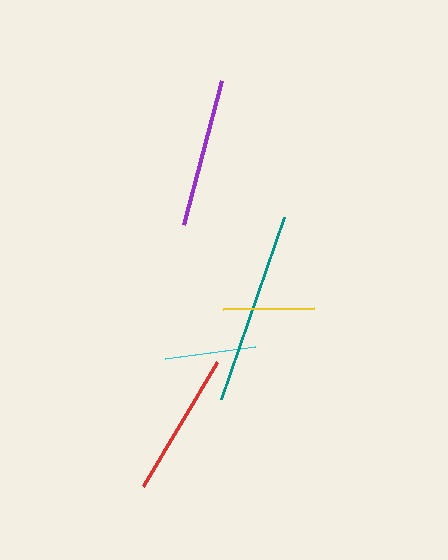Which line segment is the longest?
The teal line is the longest at approximately 193 pixels.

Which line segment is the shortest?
The cyan line is the shortest at approximately 90 pixels.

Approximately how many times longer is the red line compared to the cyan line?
The red line is approximately 1.6 times the length of the cyan line.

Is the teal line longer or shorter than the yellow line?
The teal line is longer than the yellow line.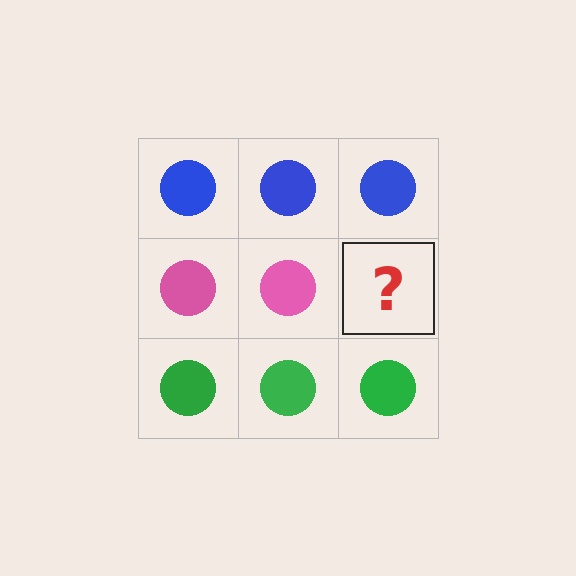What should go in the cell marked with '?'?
The missing cell should contain a pink circle.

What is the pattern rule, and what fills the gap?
The rule is that each row has a consistent color. The gap should be filled with a pink circle.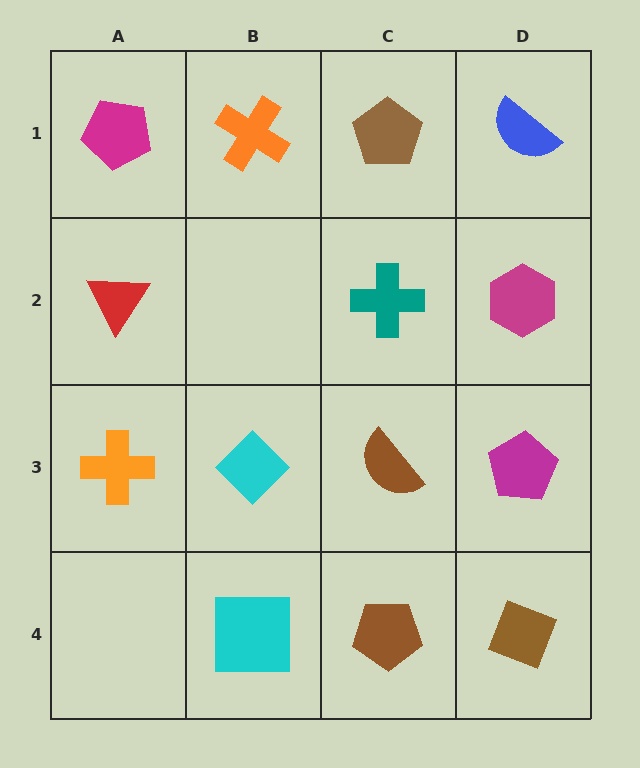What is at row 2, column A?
A red triangle.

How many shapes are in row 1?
4 shapes.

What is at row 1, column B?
An orange cross.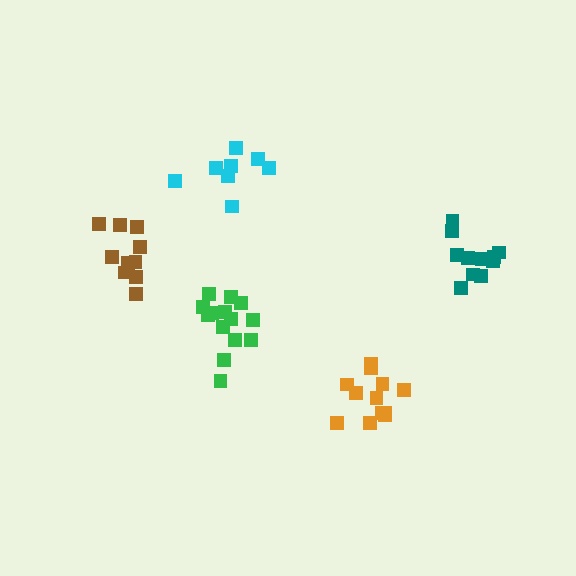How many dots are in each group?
Group 1: 11 dots, Group 2: 12 dots, Group 3: 8 dots, Group 4: 10 dots, Group 5: 14 dots (55 total).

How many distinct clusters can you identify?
There are 5 distinct clusters.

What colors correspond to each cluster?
The clusters are colored: teal, orange, cyan, brown, green.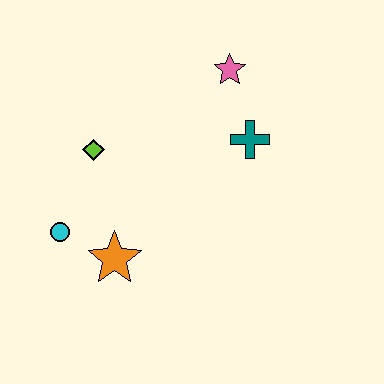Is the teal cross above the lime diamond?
Yes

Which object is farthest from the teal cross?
The cyan circle is farthest from the teal cross.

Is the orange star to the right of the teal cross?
No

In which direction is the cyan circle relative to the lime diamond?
The cyan circle is below the lime diamond.